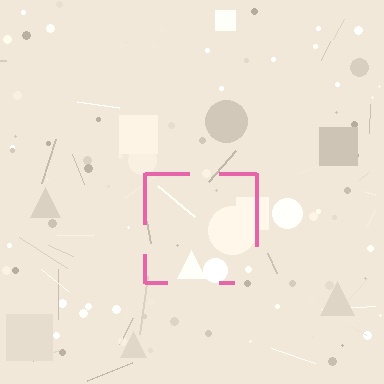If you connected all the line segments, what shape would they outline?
They would outline a square.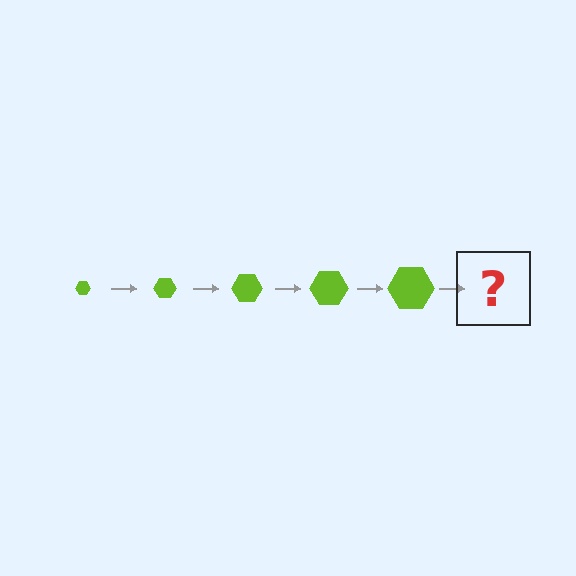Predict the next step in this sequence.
The next step is a lime hexagon, larger than the previous one.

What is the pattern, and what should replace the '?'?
The pattern is that the hexagon gets progressively larger each step. The '?' should be a lime hexagon, larger than the previous one.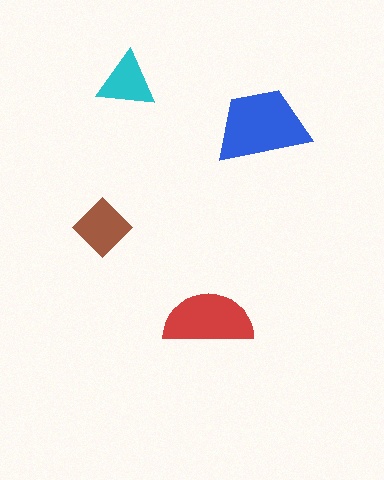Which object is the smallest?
The cyan triangle.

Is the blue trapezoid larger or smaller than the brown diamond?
Larger.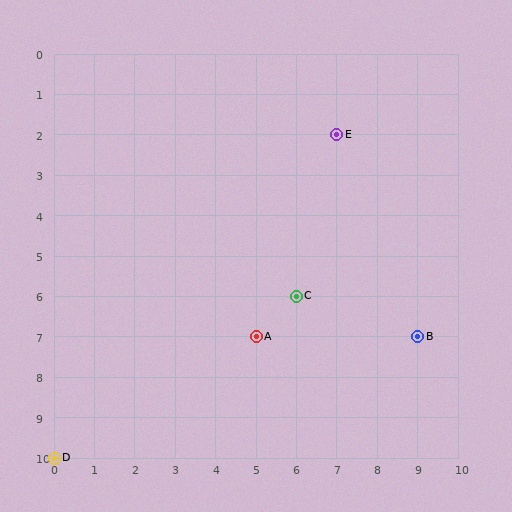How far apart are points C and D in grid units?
Points C and D are 6 columns and 4 rows apart (about 7.2 grid units diagonally).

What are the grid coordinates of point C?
Point C is at grid coordinates (6, 6).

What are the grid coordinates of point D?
Point D is at grid coordinates (0, 10).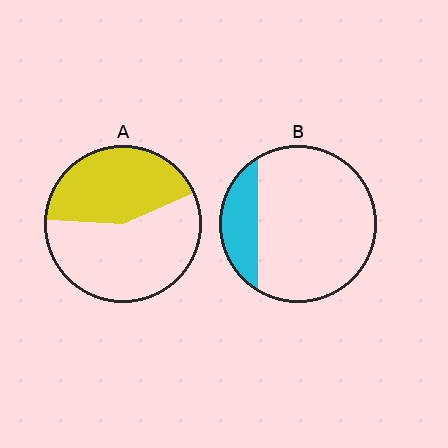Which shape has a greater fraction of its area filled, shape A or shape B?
Shape A.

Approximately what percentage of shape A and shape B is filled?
A is approximately 45% and B is approximately 20%.